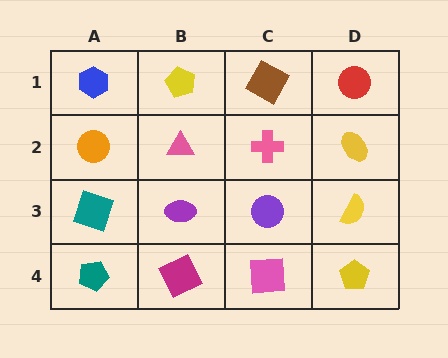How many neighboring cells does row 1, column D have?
2.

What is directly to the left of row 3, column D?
A purple circle.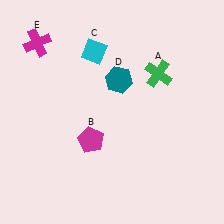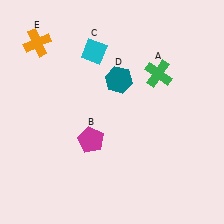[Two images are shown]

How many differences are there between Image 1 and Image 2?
There is 1 difference between the two images.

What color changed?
The cross (E) changed from magenta in Image 1 to orange in Image 2.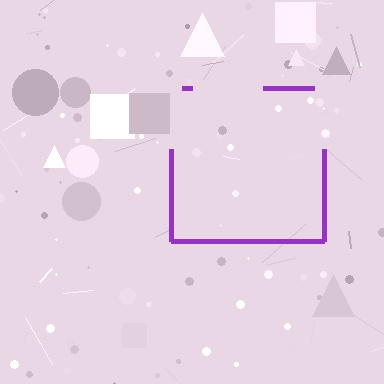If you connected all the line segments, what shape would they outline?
They would outline a square.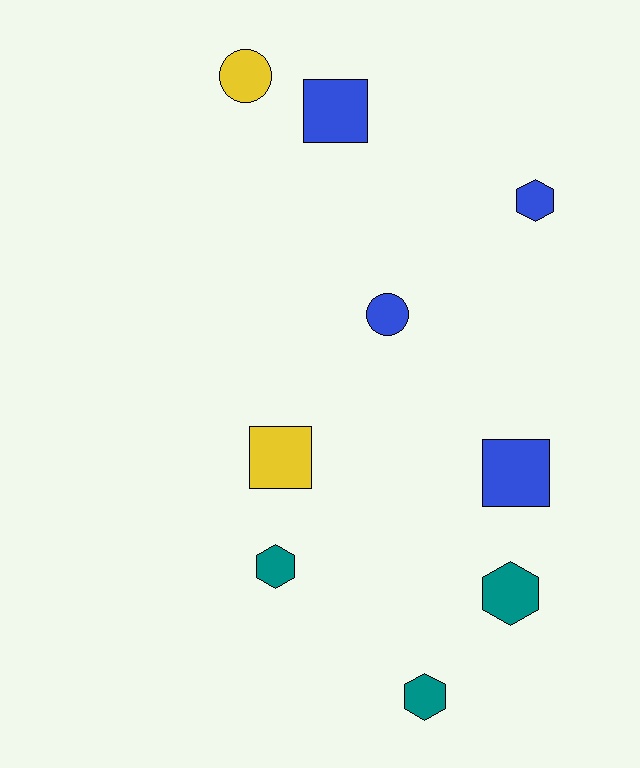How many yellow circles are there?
There is 1 yellow circle.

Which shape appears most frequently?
Hexagon, with 4 objects.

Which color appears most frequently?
Blue, with 4 objects.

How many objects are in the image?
There are 9 objects.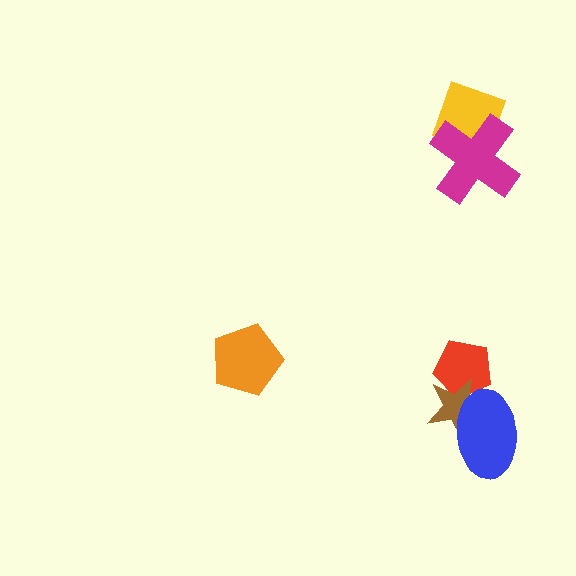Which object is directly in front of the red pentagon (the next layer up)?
The brown star is directly in front of the red pentagon.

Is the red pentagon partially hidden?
Yes, it is partially covered by another shape.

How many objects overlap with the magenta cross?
1 object overlaps with the magenta cross.